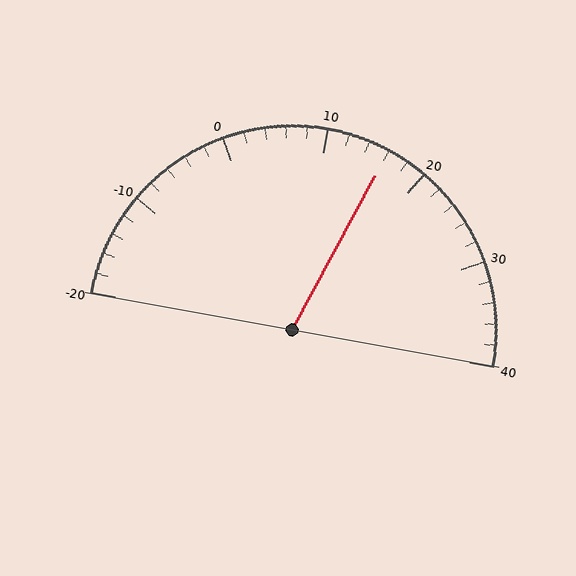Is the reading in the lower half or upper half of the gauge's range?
The reading is in the upper half of the range (-20 to 40).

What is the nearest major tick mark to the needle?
The nearest major tick mark is 20.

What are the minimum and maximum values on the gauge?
The gauge ranges from -20 to 40.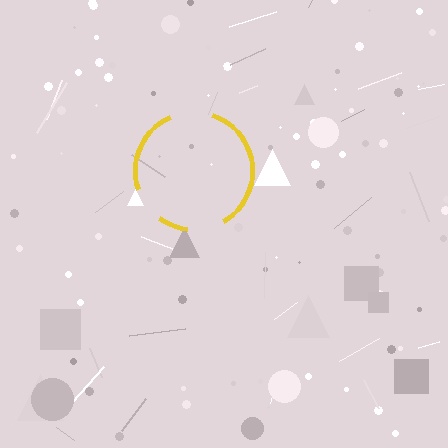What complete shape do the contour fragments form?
The contour fragments form a circle.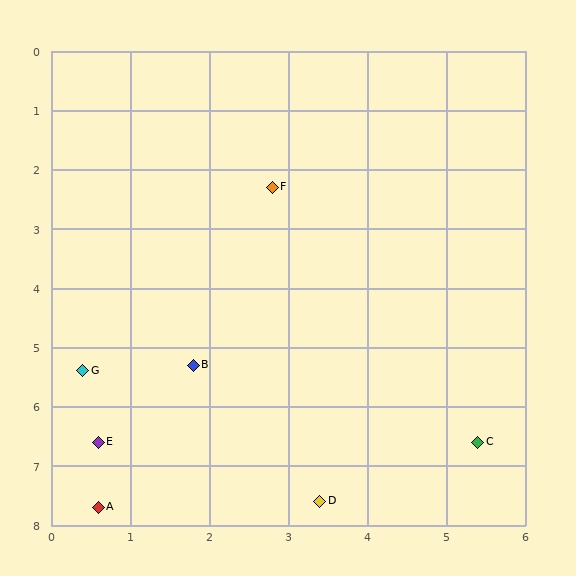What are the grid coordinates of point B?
Point B is at approximately (1.8, 5.3).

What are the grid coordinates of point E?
Point E is at approximately (0.6, 6.6).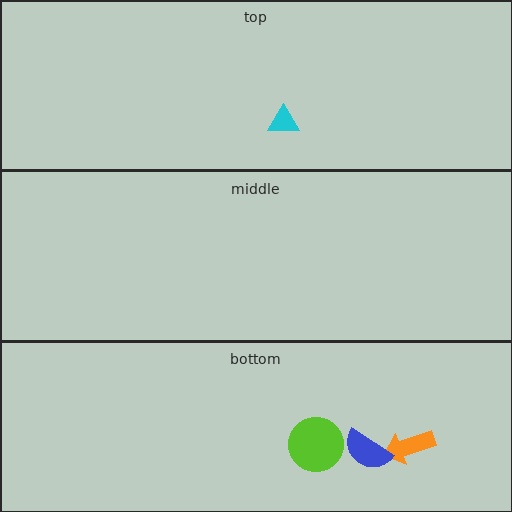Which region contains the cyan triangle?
The top region.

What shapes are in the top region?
The cyan triangle.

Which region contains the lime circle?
The bottom region.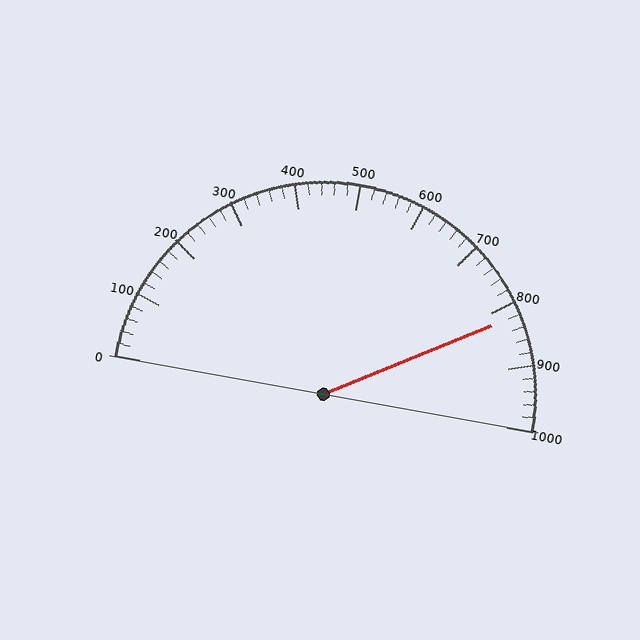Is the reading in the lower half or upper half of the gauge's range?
The reading is in the upper half of the range (0 to 1000).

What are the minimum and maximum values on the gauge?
The gauge ranges from 0 to 1000.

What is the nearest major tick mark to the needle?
The nearest major tick mark is 800.